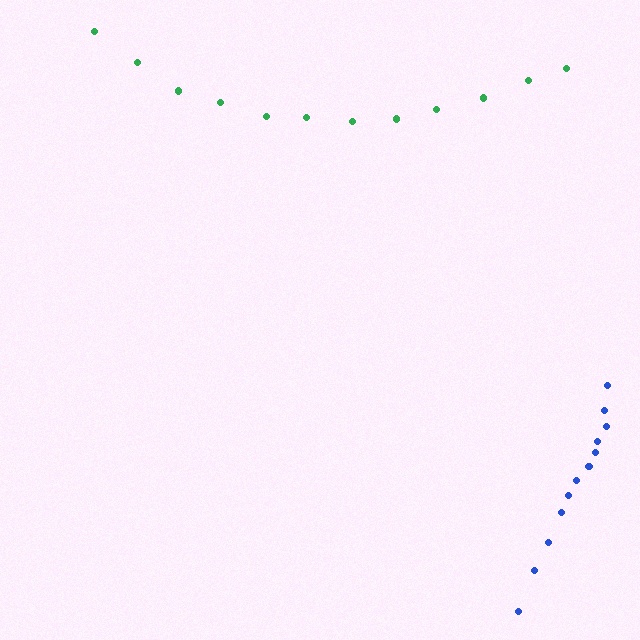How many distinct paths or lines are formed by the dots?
There are 2 distinct paths.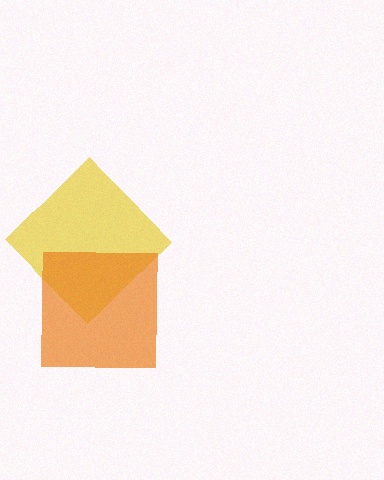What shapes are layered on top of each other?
The layered shapes are: a yellow diamond, an orange square.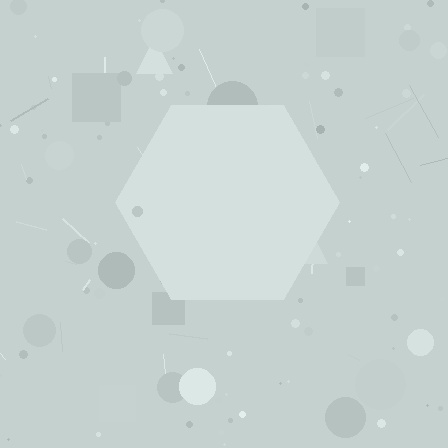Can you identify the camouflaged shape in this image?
The camouflaged shape is a hexagon.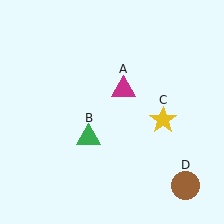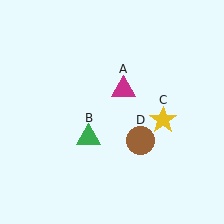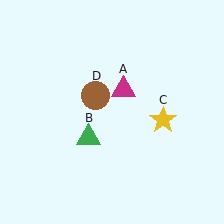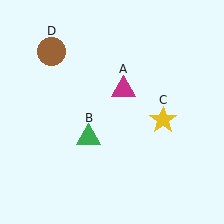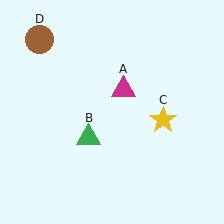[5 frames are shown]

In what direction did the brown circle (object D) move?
The brown circle (object D) moved up and to the left.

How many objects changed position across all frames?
1 object changed position: brown circle (object D).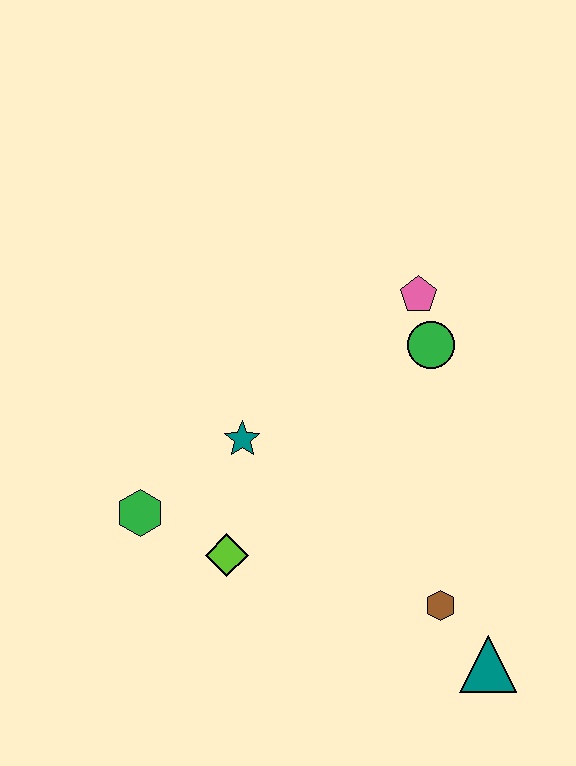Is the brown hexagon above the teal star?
No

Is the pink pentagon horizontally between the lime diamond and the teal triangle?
Yes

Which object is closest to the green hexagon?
The lime diamond is closest to the green hexagon.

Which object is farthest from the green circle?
The green hexagon is farthest from the green circle.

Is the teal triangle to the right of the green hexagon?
Yes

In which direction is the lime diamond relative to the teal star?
The lime diamond is below the teal star.